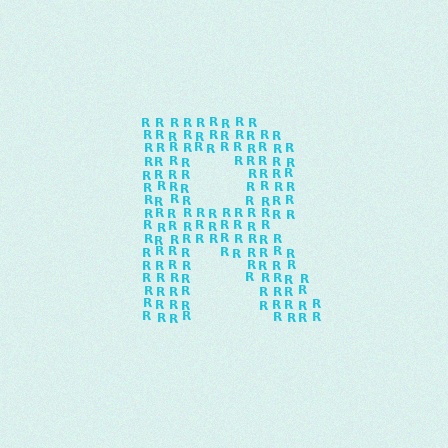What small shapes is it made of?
It is made of small letter R's.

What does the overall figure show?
The overall figure shows the letter R.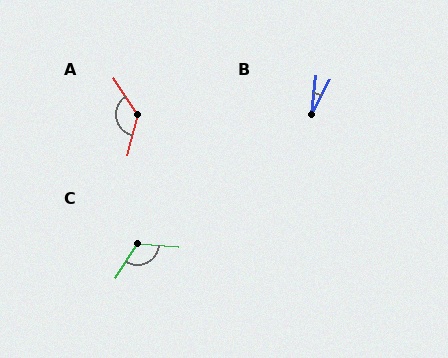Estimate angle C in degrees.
Approximately 118 degrees.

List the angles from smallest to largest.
B (21°), C (118°), A (132°).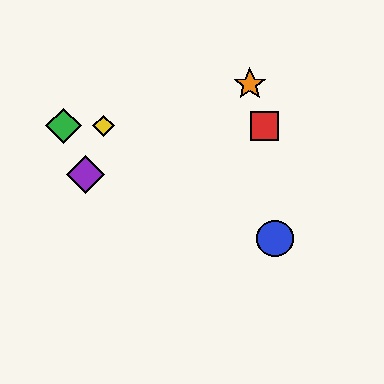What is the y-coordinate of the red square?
The red square is at y≈126.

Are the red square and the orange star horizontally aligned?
No, the red square is at y≈126 and the orange star is at y≈84.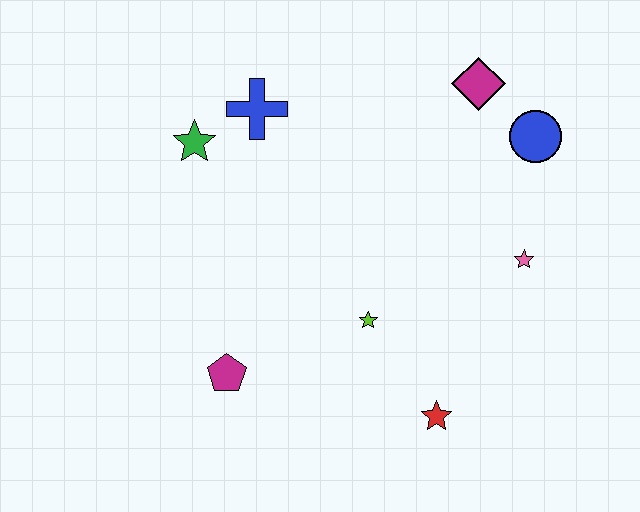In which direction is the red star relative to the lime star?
The red star is below the lime star.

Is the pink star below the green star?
Yes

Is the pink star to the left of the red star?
No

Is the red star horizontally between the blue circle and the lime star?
Yes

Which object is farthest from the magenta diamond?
The magenta pentagon is farthest from the magenta diamond.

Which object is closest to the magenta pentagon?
The lime star is closest to the magenta pentagon.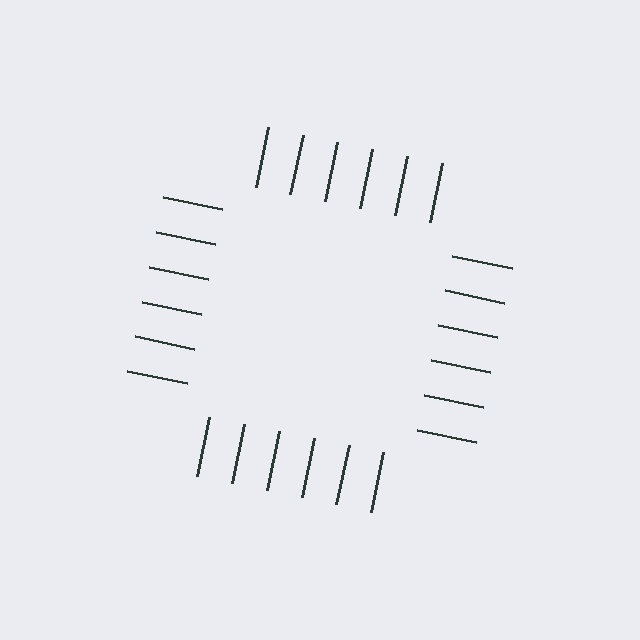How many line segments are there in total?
24 — 6 along each of the 4 edges.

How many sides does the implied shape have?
4 sides — the line-ends trace a square.